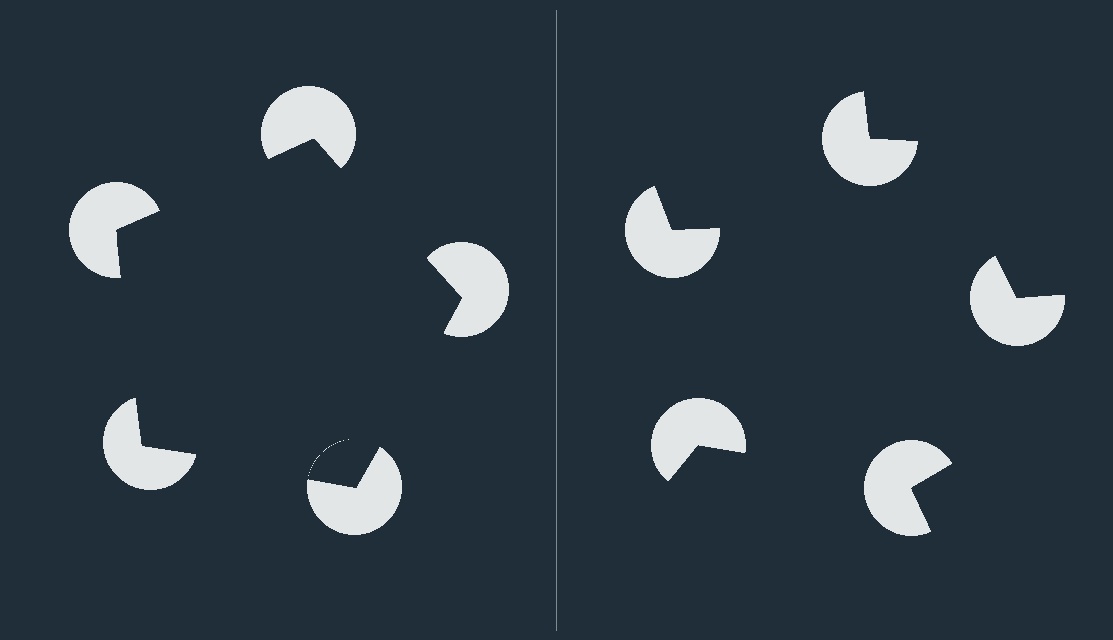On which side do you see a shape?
An illusory pentagon appears on the left side. On the right side the wedge cuts are rotated, so no coherent shape forms.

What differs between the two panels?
The pac-man discs are positioned identically on both sides; only the wedge orientations differ. On the left they align to a pentagon; on the right they are misaligned.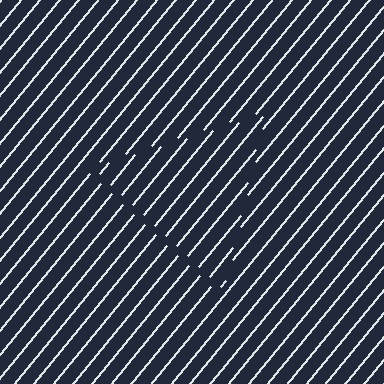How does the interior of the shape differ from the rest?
The interior of the shape contains the same grating, shifted by half a period — the contour is defined by the phase discontinuity where line-ends from the inner and outer gratings abut.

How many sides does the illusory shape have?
3 sides — the line-ends trace a triangle.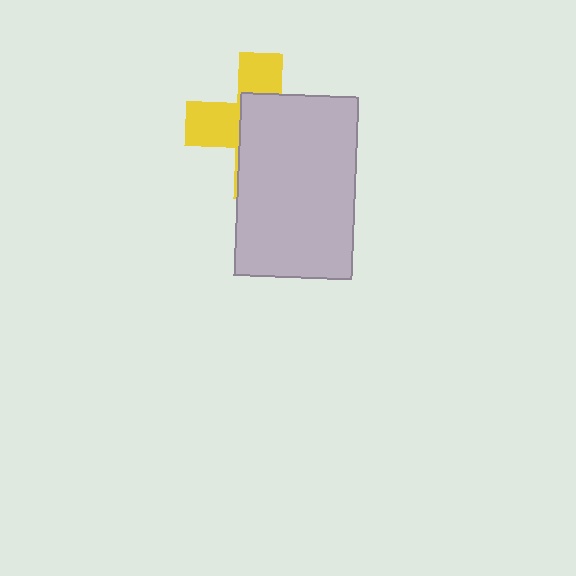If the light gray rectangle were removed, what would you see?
You would see the complete yellow cross.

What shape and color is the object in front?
The object in front is a light gray rectangle.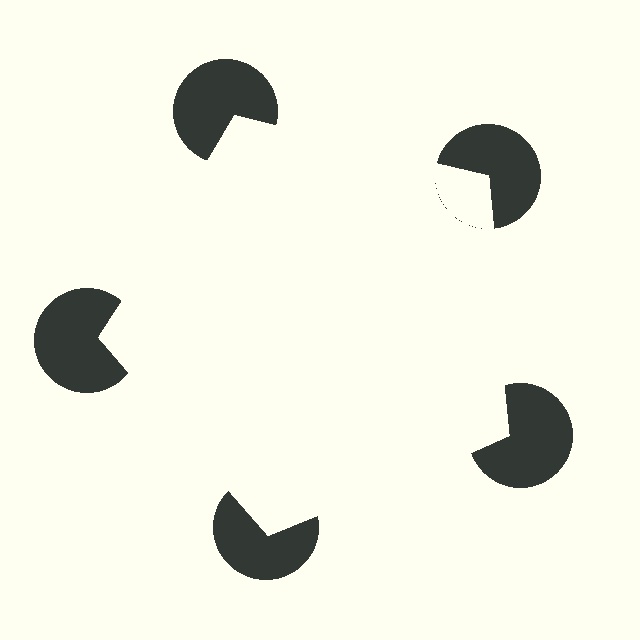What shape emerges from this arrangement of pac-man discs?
An illusory pentagon — its edges are inferred from the aligned wedge cuts in the pac-man discs, not physically drawn.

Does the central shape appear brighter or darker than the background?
It typically appears slightly brighter than the background, even though no actual brightness change is drawn.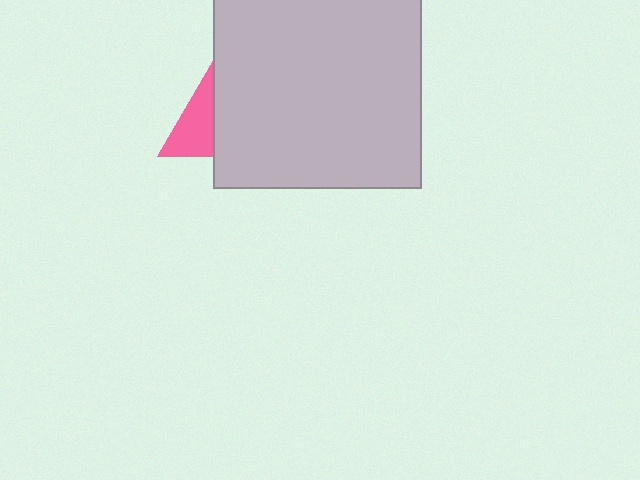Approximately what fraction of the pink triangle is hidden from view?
Roughly 56% of the pink triangle is hidden behind the light gray square.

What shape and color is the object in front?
The object in front is a light gray square.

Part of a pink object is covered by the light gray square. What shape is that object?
It is a triangle.